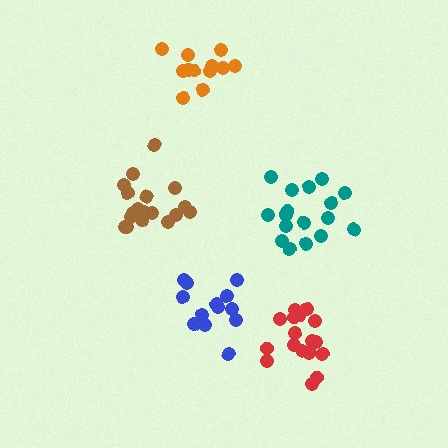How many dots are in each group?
Group 1: 13 dots, Group 2: 18 dots, Group 3: 12 dots, Group 4: 18 dots, Group 5: 18 dots (79 total).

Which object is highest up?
The orange cluster is topmost.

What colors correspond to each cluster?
The clusters are colored: blue, teal, orange, red, brown.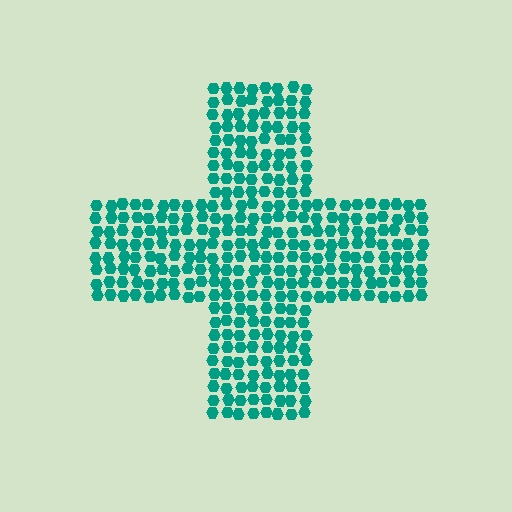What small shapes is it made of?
It is made of small hexagons.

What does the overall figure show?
The overall figure shows a cross.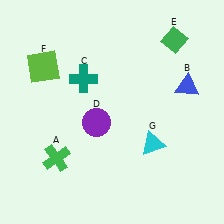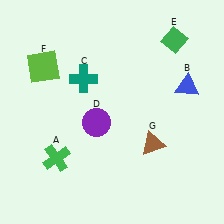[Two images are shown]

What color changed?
The triangle (G) changed from cyan in Image 1 to brown in Image 2.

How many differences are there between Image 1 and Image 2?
There is 1 difference between the two images.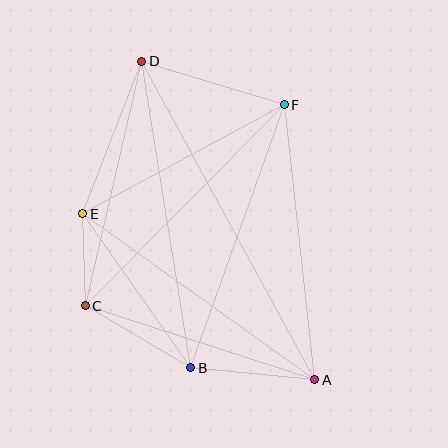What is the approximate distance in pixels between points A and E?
The distance between A and E is approximately 285 pixels.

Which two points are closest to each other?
Points C and E are closest to each other.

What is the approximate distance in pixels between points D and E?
The distance between D and E is approximately 163 pixels.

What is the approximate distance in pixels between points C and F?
The distance between C and F is approximately 283 pixels.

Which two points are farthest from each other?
Points A and D are farthest from each other.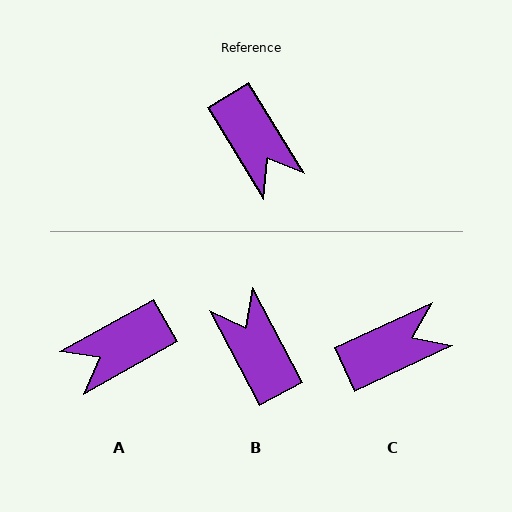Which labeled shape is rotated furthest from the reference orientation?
B, about 176 degrees away.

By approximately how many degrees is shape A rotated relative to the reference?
Approximately 92 degrees clockwise.